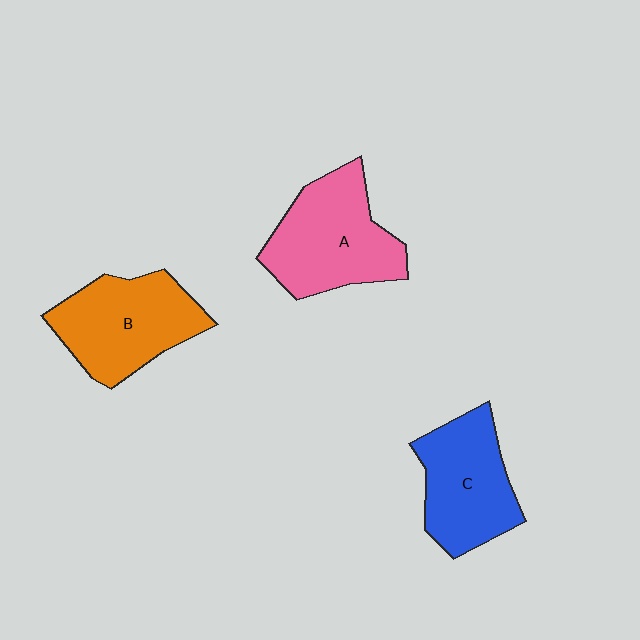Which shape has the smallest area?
Shape C (blue).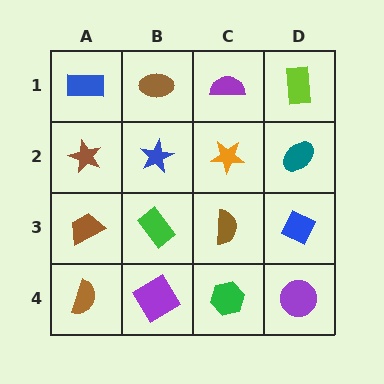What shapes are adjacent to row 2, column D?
A lime rectangle (row 1, column D), a blue diamond (row 3, column D), an orange star (row 2, column C).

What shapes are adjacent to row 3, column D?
A teal ellipse (row 2, column D), a purple circle (row 4, column D), a brown semicircle (row 3, column C).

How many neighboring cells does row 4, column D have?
2.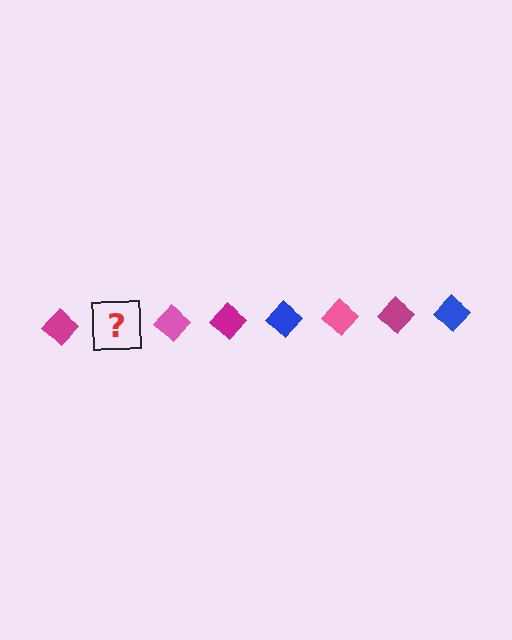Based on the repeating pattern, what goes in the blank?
The blank should be a blue diamond.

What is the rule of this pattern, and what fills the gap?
The rule is that the pattern cycles through magenta, blue, pink diamonds. The gap should be filled with a blue diamond.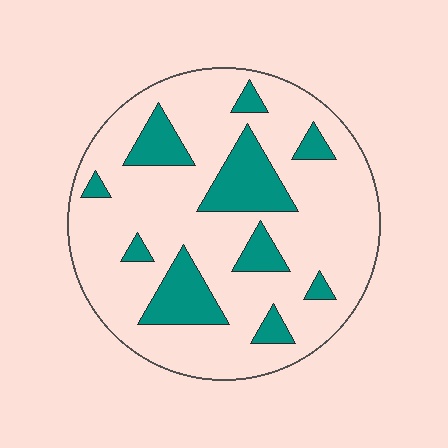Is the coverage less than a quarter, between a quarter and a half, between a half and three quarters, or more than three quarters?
Less than a quarter.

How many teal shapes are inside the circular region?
10.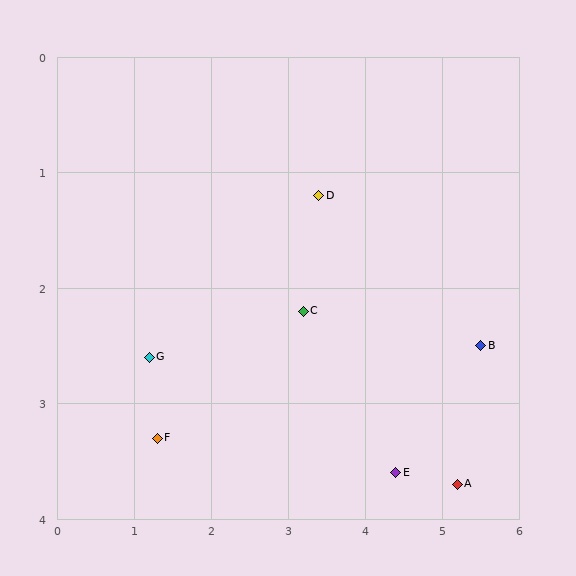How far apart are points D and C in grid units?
Points D and C are about 1.0 grid units apart.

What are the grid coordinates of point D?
Point D is at approximately (3.4, 1.2).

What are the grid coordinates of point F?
Point F is at approximately (1.3, 3.3).